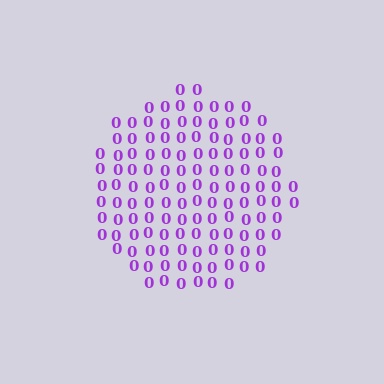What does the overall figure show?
The overall figure shows a circle.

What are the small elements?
The small elements are digit 0's.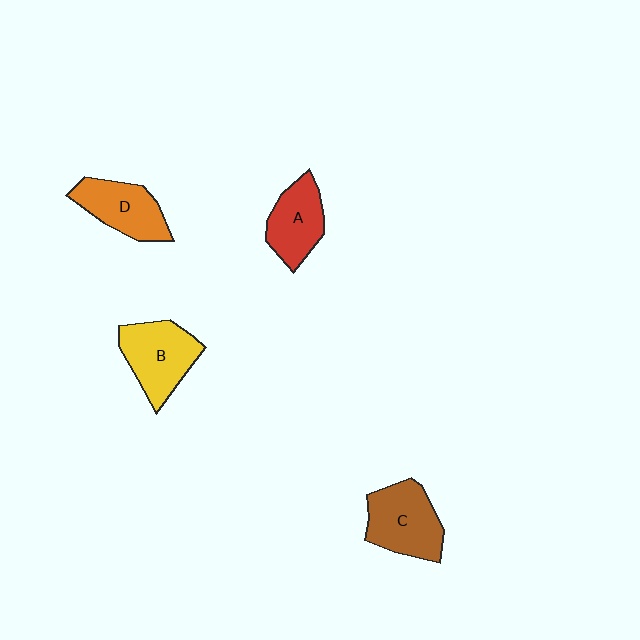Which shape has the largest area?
Shape C (brown).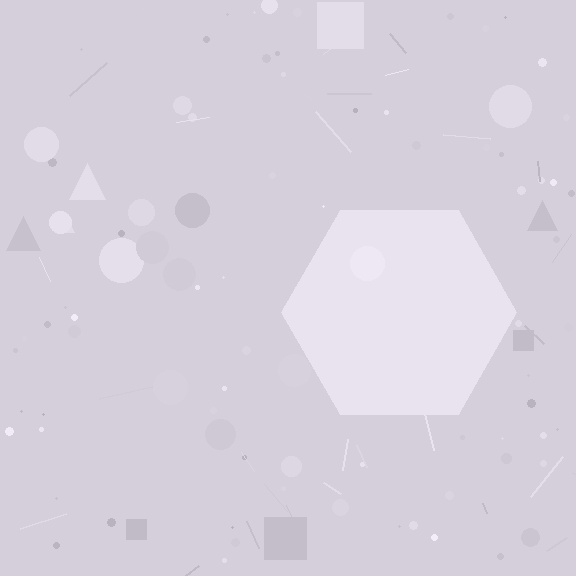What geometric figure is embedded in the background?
A hexagon is embedded in the background.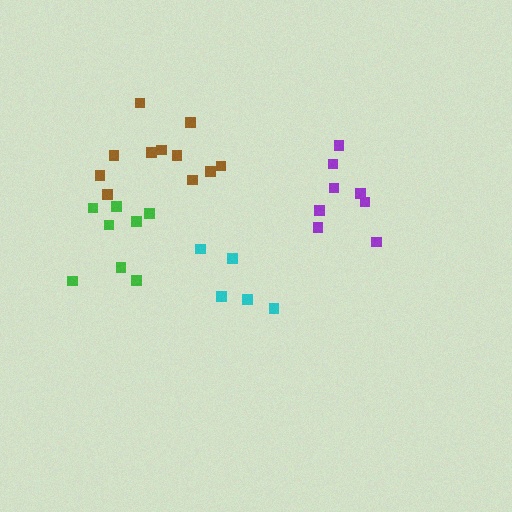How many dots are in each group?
Group 1: 8 dots, Group 2: 11 dots, Group 3: 8 dots, Group 4: 5 dots (32 total).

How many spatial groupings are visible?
There are 4 spatial groupings.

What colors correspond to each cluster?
The clusters are colored: purple, brown, green, cyan.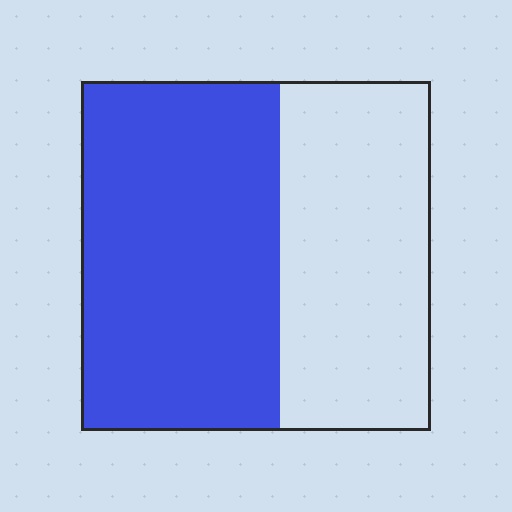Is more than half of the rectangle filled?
Yes.